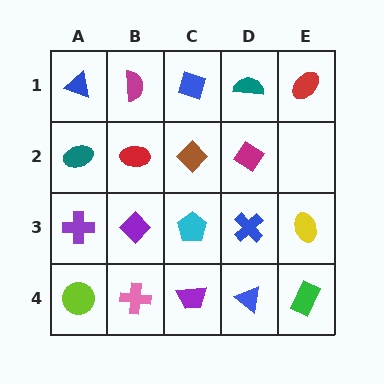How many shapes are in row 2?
4 shapes.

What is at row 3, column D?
A blue cross.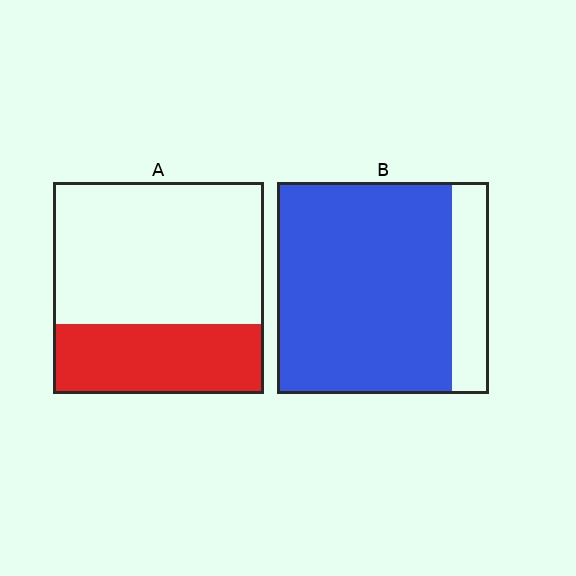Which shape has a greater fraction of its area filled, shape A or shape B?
Shape B.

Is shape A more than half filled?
No.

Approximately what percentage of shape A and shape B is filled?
A is approximately 35% and B is approximately 85%.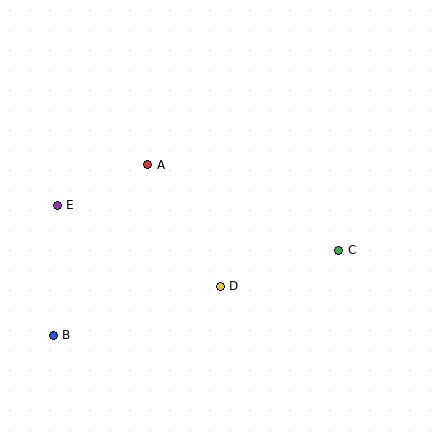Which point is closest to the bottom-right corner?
Point C is closest to the bottom-right corner.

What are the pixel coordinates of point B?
Point B is at (53, 335).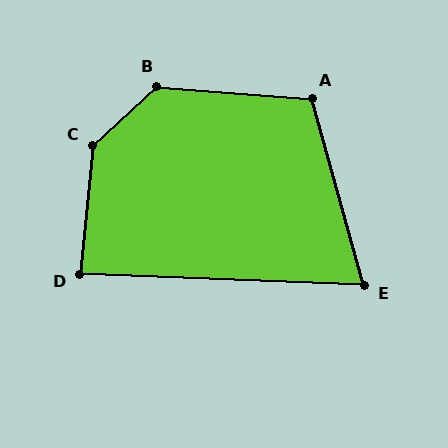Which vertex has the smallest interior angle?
E, at approximately 72 degrees.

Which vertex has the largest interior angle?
C, at approximately 138 degrees.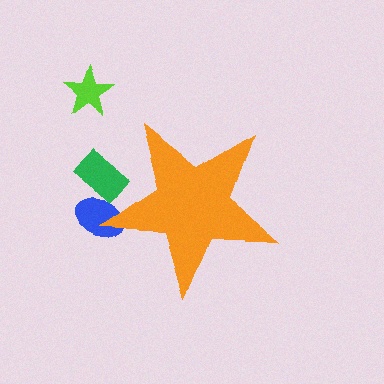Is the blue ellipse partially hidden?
Yes, the blue ellipse is partially hidden behind the orange star.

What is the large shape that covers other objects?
An orange star.